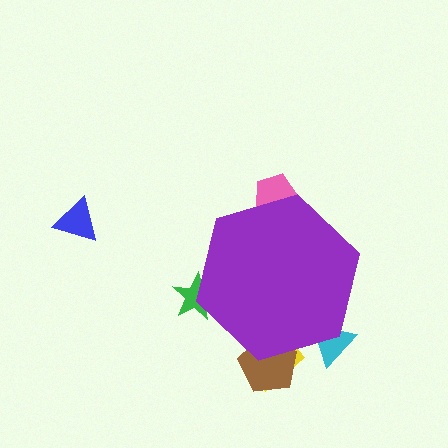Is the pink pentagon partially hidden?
Yes, the pink pentagon is partially hidden behind the purple hexagon.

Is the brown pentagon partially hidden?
Yes, the brown pentagon is partially hidden behind the purple hexagon.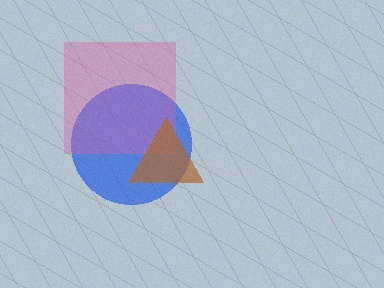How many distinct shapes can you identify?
There are 3 distinct shapes: a blue circle, a pink square, a brown triangle.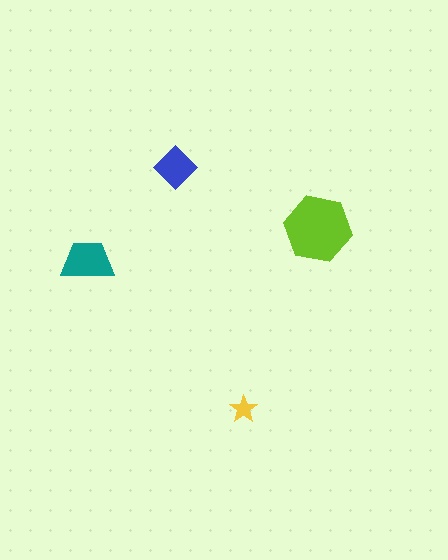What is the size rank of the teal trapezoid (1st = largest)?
2nd.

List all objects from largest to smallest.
The lime hexagon, the teal trapezoid, the blue diamond, the yellow star.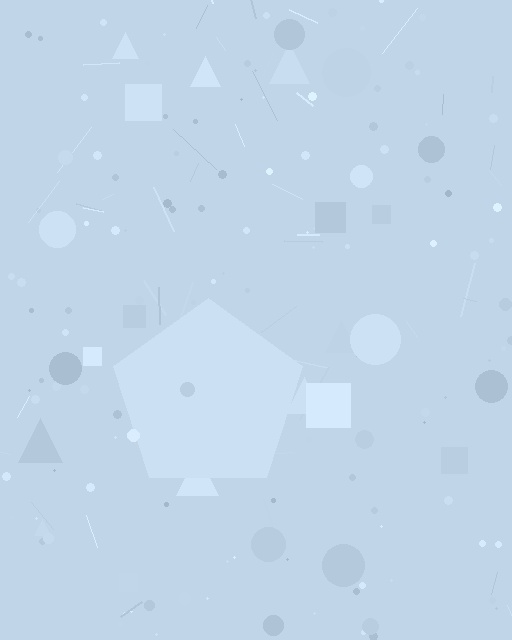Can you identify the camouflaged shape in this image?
The camouflaged shape is a pentagon.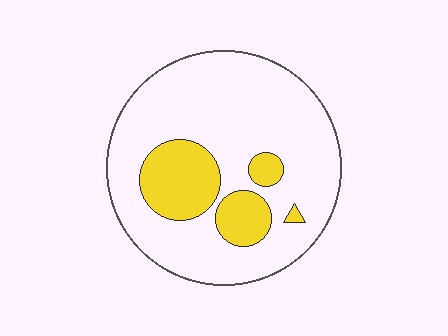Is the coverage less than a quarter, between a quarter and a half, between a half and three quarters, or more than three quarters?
Less than a quarter.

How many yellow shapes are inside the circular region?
4.